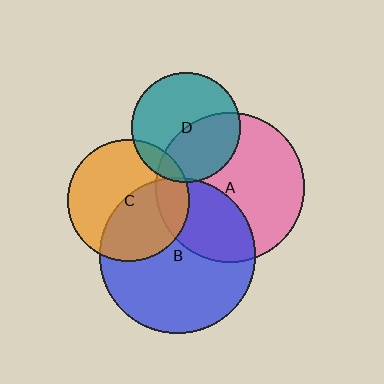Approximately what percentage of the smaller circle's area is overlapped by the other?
Approximately 45%.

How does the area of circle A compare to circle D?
Approximately 1.9 times.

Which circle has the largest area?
Circle B (blue).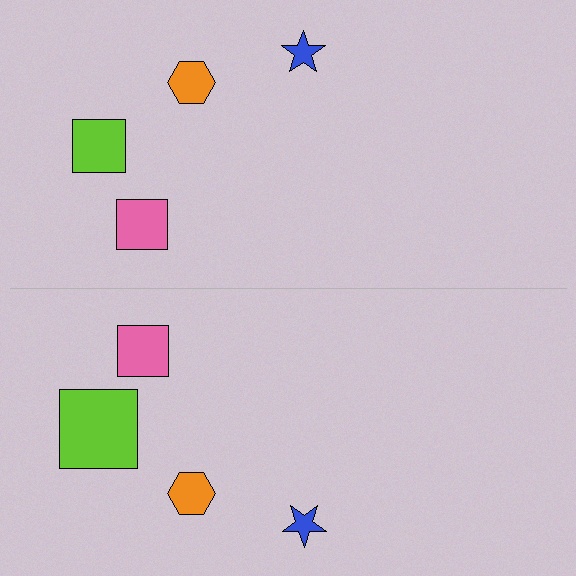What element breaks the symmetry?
The lime square on the bottom side has a different size than its mirror counterpart.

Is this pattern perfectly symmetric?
No, the pattern is not perfectly symmetric. The lime square on the bottom side has a different size than its mirror counterpart.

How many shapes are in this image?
There are 8 shapes in this image.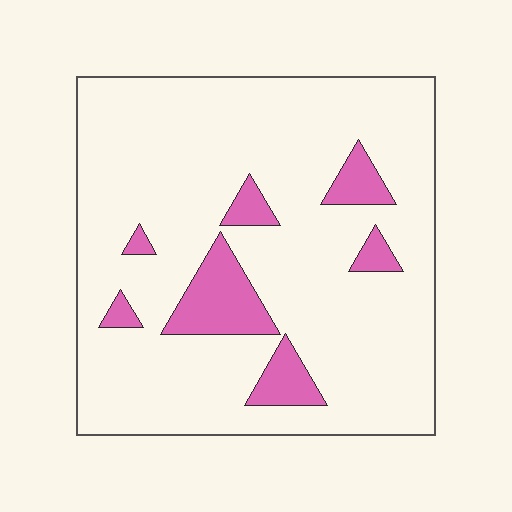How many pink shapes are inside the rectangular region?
7.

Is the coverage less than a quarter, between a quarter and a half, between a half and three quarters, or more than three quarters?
Less than a quarter.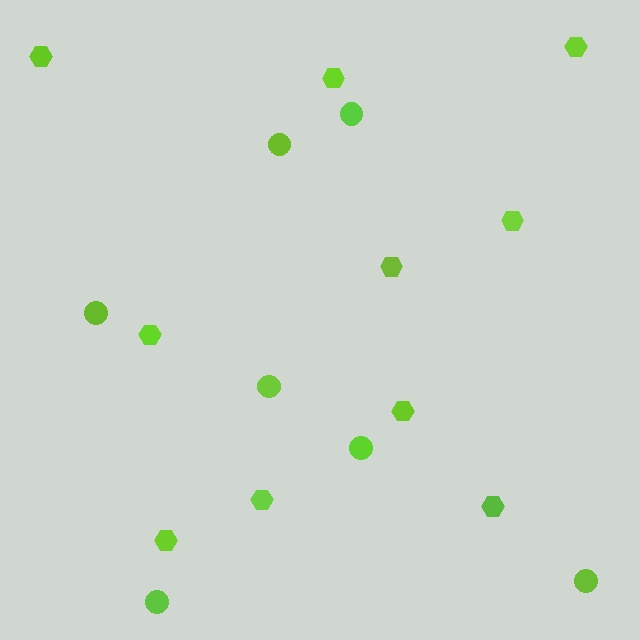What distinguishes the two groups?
There are 2 groups: one group of circles (7) and one group of hexagons (10).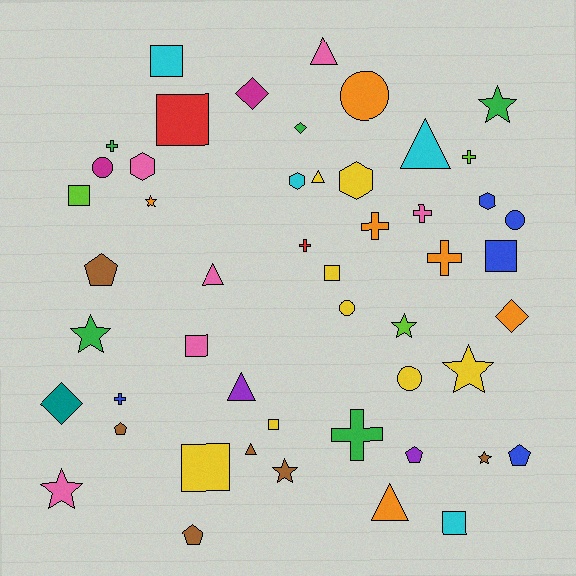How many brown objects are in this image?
There are 6 brown objects.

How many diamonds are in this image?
There are 4 diamonds.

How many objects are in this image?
There are 50 objects.